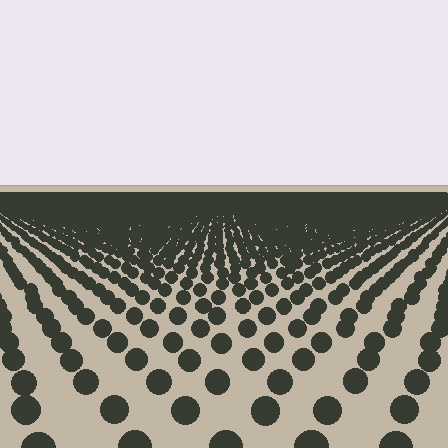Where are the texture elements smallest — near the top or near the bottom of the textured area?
Near the top.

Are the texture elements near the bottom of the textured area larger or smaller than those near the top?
Larger. Near the bottom, elements are closer to the viewer and appear at a bigger on-screen size.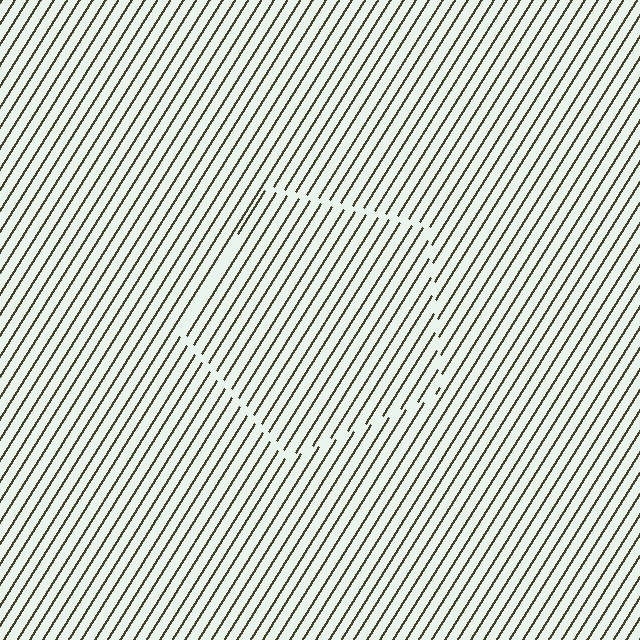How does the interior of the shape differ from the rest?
The interior of the shape contains the same grating, shifted by half a period — the contour is defined by the phase discontinuity where line-ends from the inner and outer gratings abut.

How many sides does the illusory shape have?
5 sides — the line-ends trace a pentagon.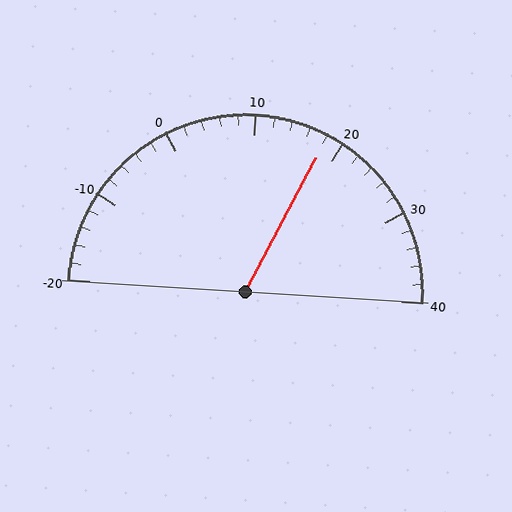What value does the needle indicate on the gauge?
The needle indicates approximately 18.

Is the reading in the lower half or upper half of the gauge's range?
The reading is in the upper half of the range (-20 to 40).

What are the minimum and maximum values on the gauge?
The gauge ranges from -20 to 40.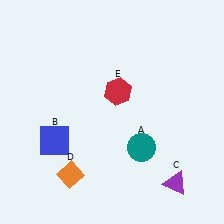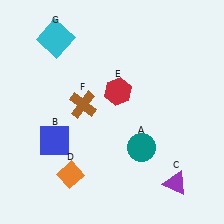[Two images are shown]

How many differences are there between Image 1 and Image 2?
There are 2 differences between the two images.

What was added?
A brown cross (F), a cyan square (G) were added in Image 2.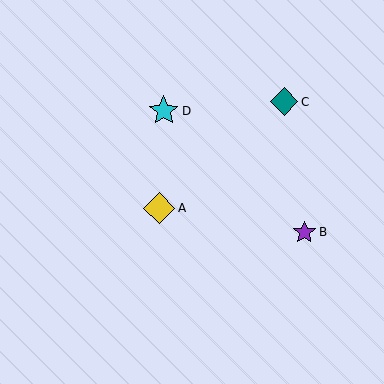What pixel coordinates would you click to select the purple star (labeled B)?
Click at (304, 232) to select the purple star B.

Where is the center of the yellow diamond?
The center of the yellow diamond is at (159, 208).